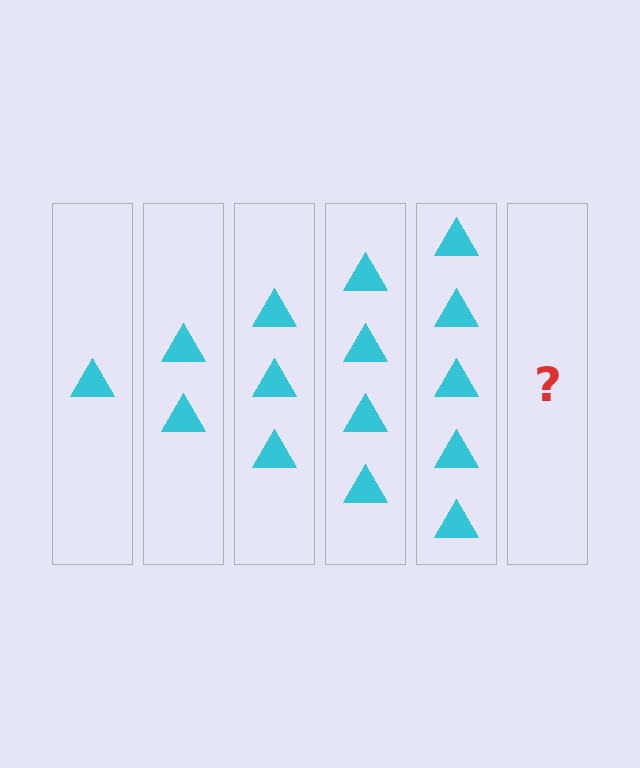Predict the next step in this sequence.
The next step is 6 triangles.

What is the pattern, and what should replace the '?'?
The pattern is that each step adds one more triangle. The '?' should be 6 triangles.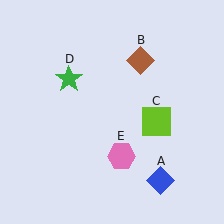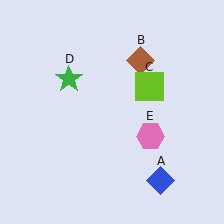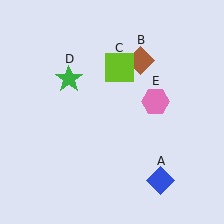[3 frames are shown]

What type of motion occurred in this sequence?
The lime square (object C), pink hexagon (object E) rotated counterclockwise around the center of the scene.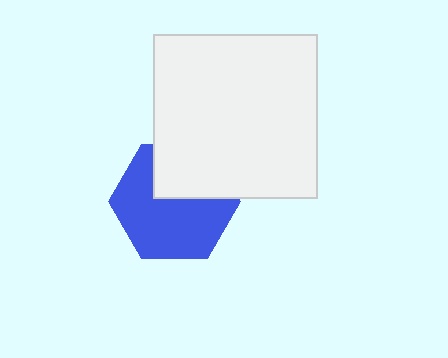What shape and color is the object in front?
The object in front is a white square.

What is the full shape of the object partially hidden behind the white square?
The partially hidden object is a blue hexagon.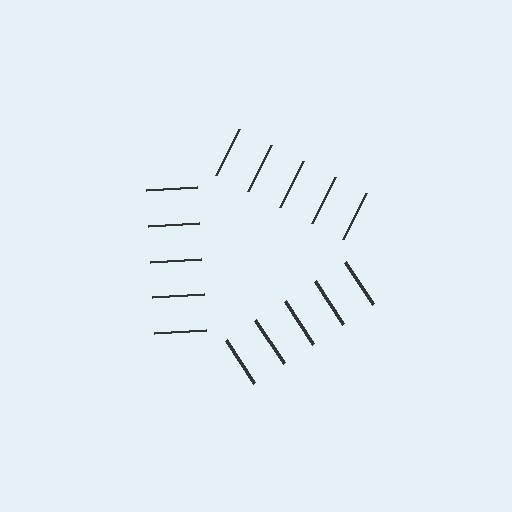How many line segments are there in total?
15 — 5 along each of the 3 edges.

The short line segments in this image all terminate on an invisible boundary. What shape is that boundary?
An illusory triangle — the line segments terminate on its edges but no continuous stroke is drawn.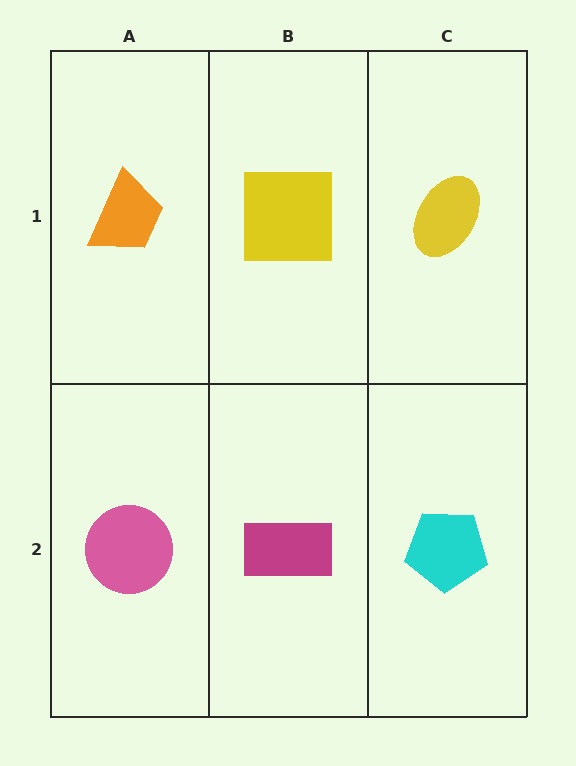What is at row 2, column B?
A magenta rectangle.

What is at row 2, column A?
A pink circle.